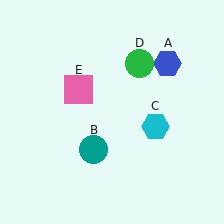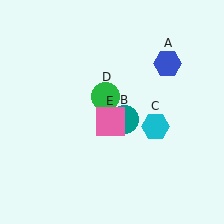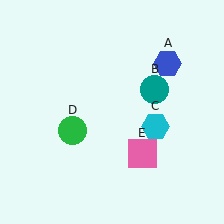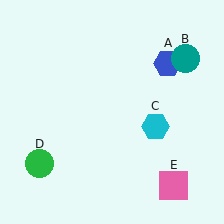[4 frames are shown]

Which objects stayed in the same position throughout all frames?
Blue hexagon (object A) and cyan hexagon (object C) remained stationary.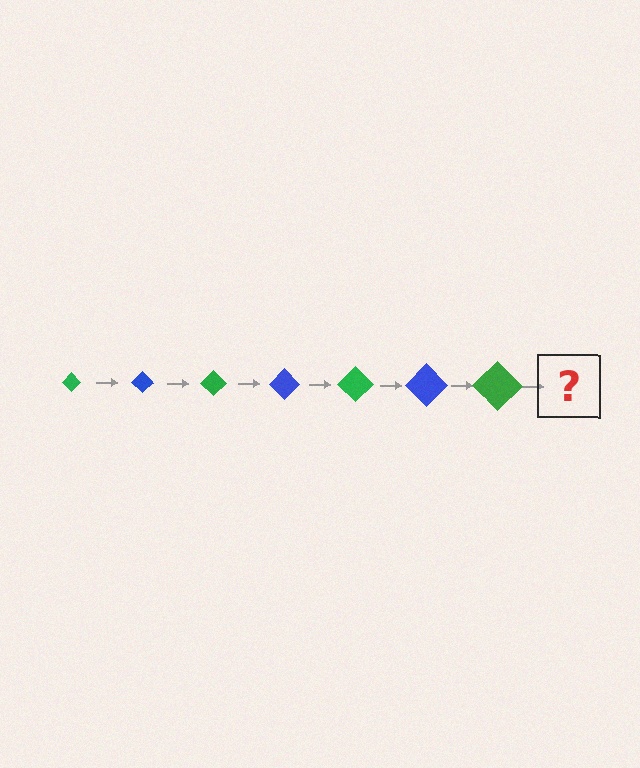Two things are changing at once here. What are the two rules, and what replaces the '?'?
The two rules are that the diamond grows larger each step and the color cycles through green and blue. The '?' should be a blue diamond, larger than the previous one.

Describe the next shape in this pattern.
It should be a blue diamond, larger than the previous one.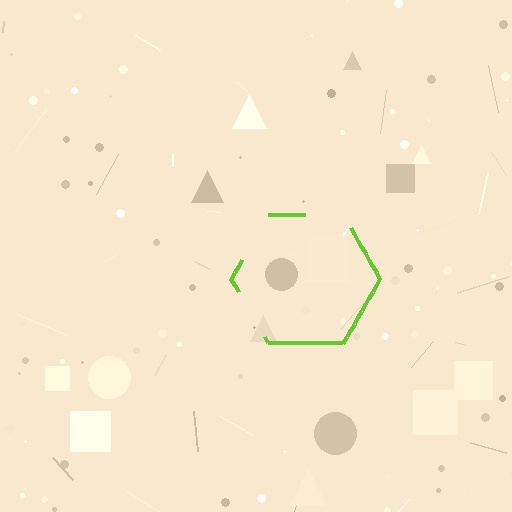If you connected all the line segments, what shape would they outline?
They would outline a hexagon.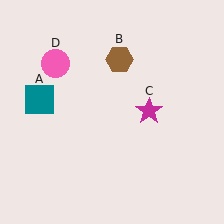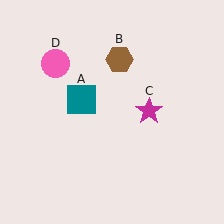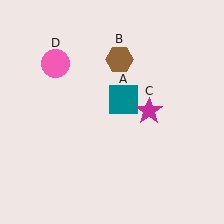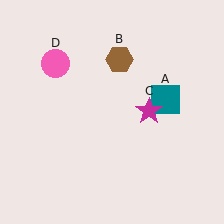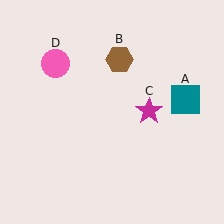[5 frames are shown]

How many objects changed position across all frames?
1 object changed position: teal square (object A).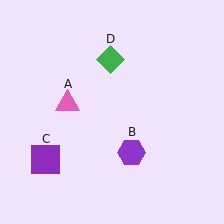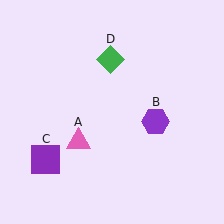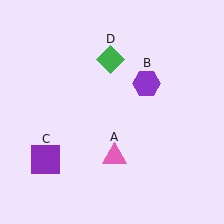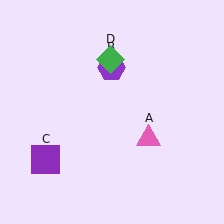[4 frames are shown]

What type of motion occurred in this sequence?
The pink triangle (object A), purple hexagon (object B) rotated counterclockwise around the center of the scene.